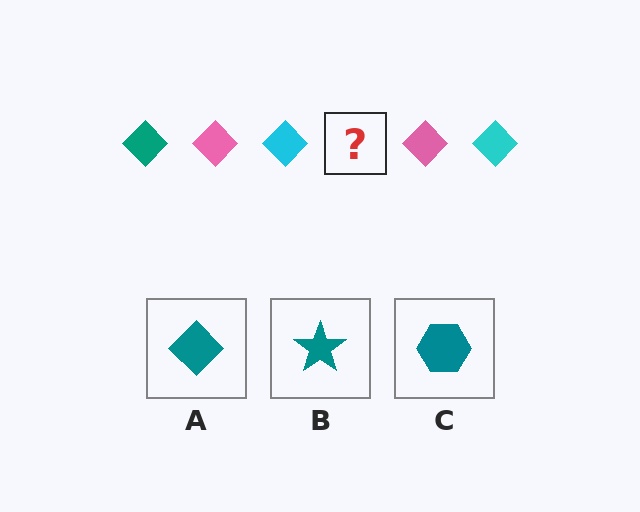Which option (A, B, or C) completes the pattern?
A.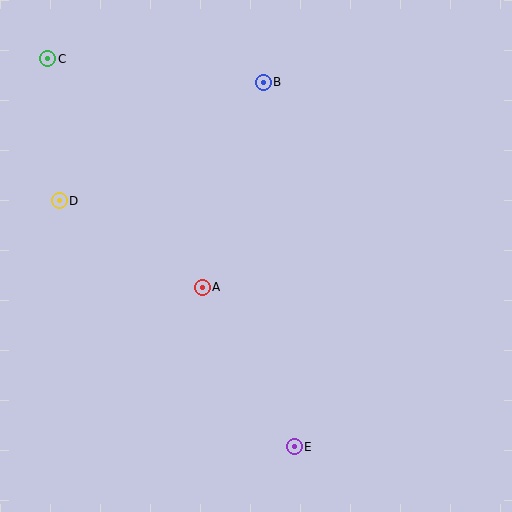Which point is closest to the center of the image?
Point A at (202, 287) is closest to the center.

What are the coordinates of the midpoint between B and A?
The midpoint between B and A is at (233, 185).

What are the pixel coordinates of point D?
Point D is at (59, 201).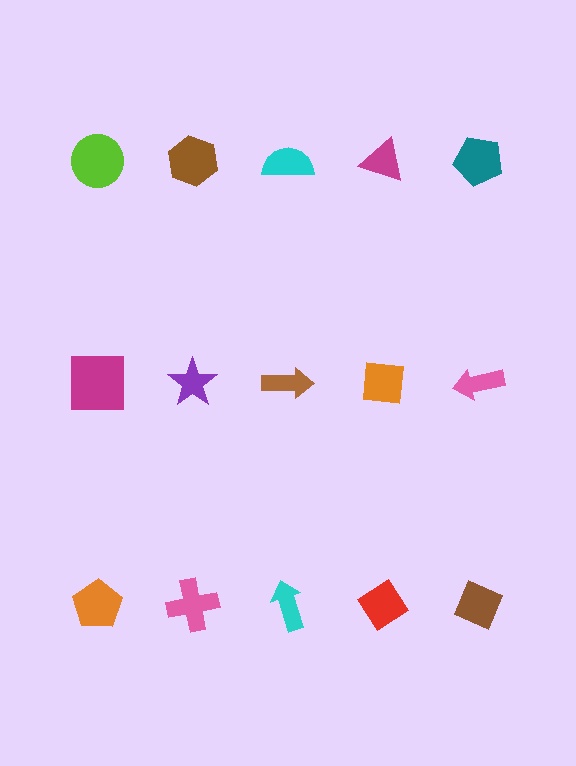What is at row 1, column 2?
A brown hexagon.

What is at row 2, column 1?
A magenta square.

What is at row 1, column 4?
A magenta triangle.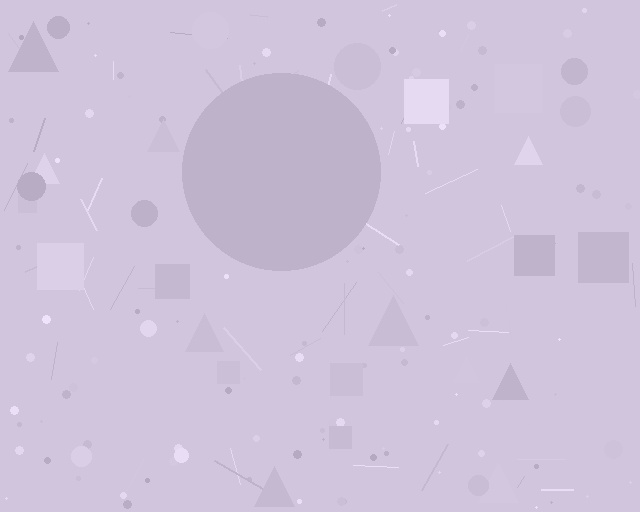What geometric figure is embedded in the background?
A circle is embedded in the background.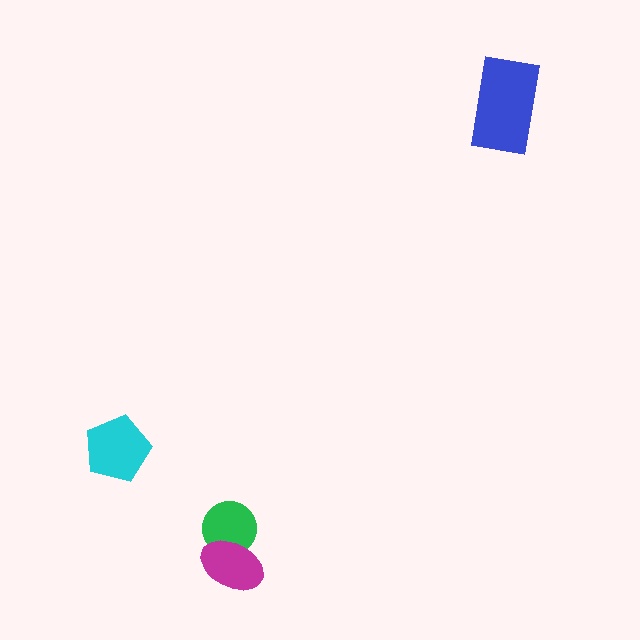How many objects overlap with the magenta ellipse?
1 object overlaps with the magenta ellipse.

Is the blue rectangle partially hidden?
No, no other shape covers it.